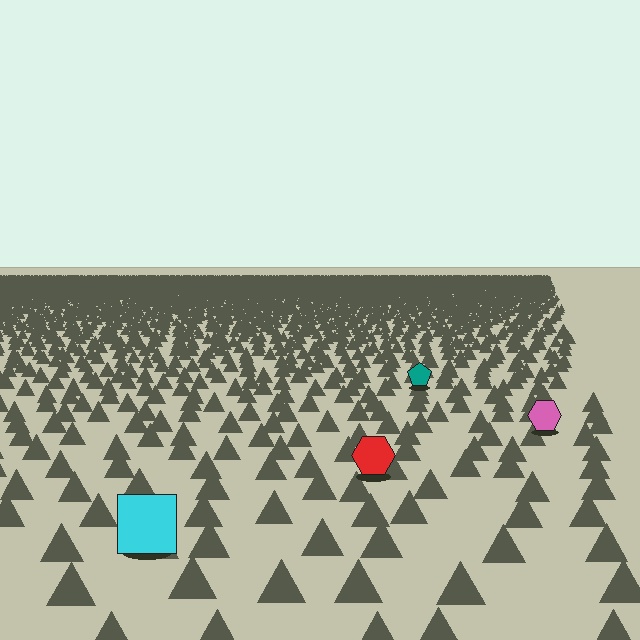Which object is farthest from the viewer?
The teal pentagon is farthest from the viewer. It appears smaller and the ground texture around it is denser.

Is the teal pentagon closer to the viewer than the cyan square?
No. The cyan square is closer — you can tell from the texture gradient: the ground texture is coarser near it.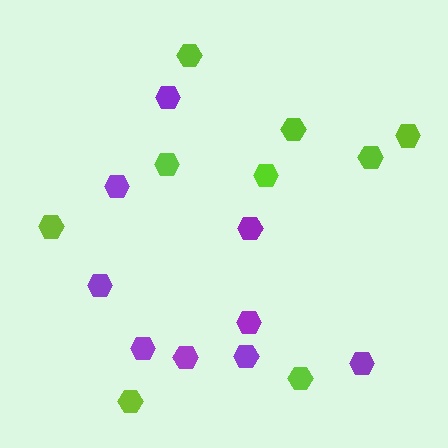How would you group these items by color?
There are 2 groups: one group of lime hexagons (9) and one group of purple hexagons (9).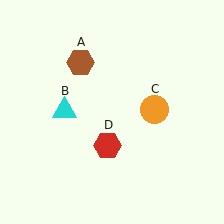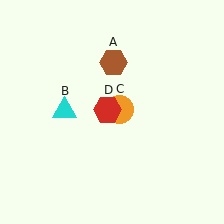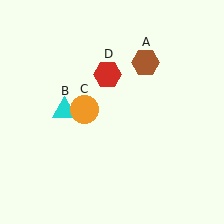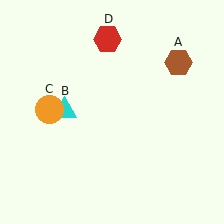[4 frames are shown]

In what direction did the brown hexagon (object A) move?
The brown hexagon (object A) moved right.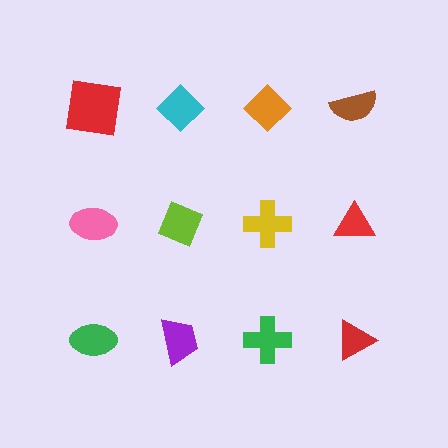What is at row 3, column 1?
A green ellipse.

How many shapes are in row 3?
4 shapes.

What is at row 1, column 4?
A brown semicircle.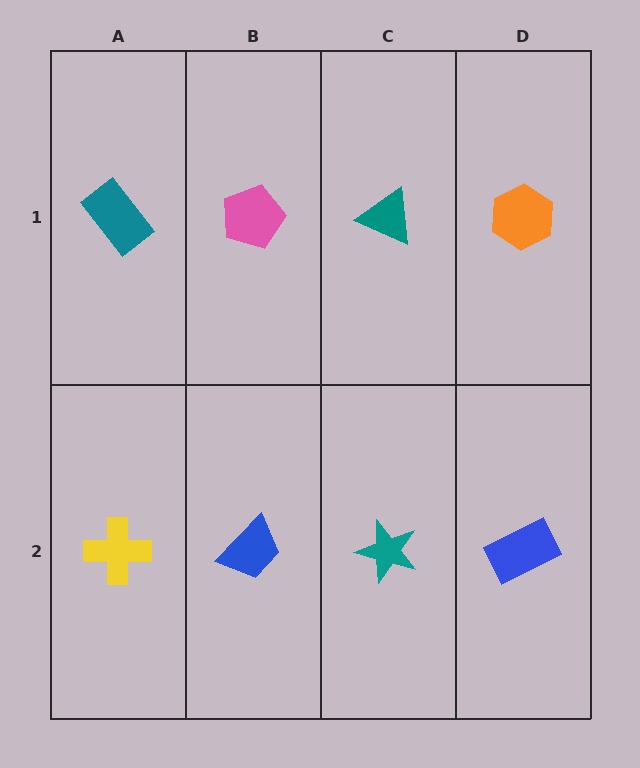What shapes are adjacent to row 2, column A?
A teal rectangle (row 1, column A), a blue trapezoid (row 2, column B).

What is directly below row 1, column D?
A blue rectangle.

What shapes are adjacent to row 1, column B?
A blue trapezoid (row 2, column B), a teal rectangle (row 1, column A), a teal triangle (row 1, column C).